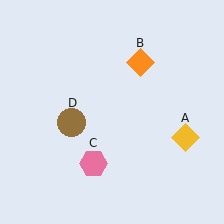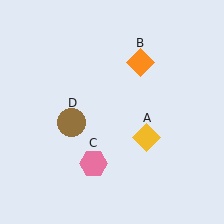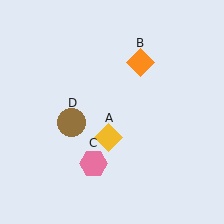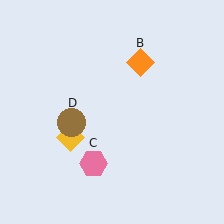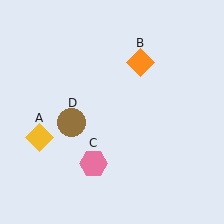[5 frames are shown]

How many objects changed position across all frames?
1 object changed position: yellow diamond (object A).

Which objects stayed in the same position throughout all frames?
Orange diamond (object B) and pink hexagon (object C) and brown circle (object D) remained stationary.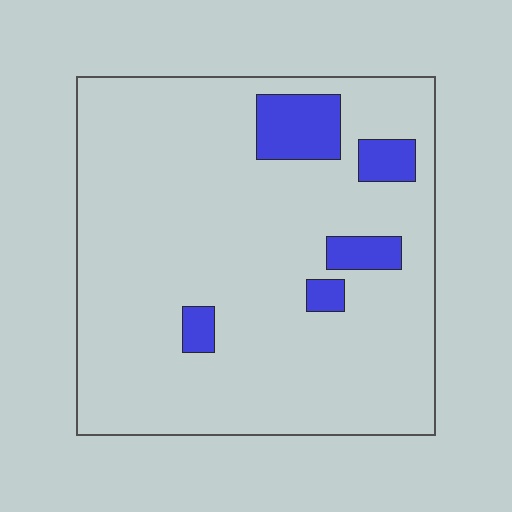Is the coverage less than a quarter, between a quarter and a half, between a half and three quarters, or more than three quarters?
Less than a quarter.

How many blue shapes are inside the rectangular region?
5.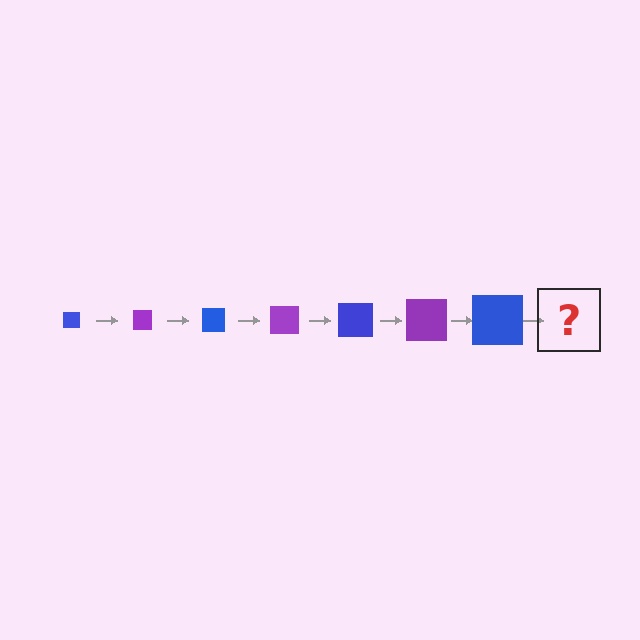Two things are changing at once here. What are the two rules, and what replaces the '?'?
The two rules are that the square grows larger each step and the color cycles through blue and purple. The '?' should be a purple square, larger than the previous one.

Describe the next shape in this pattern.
It should be a purple square, larger than the previous one.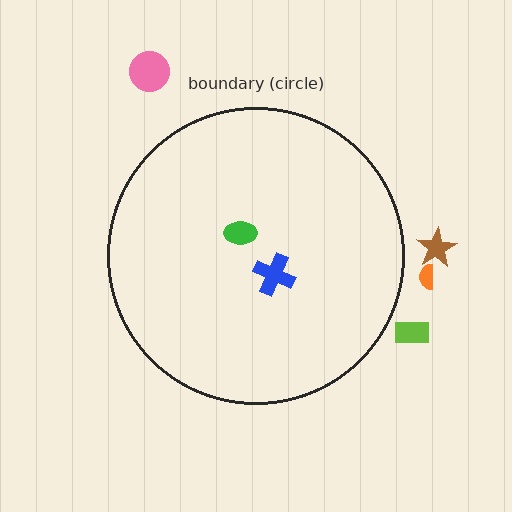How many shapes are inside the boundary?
2 inside, 4 outside.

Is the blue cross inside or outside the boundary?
Inside.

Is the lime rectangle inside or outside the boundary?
Outside.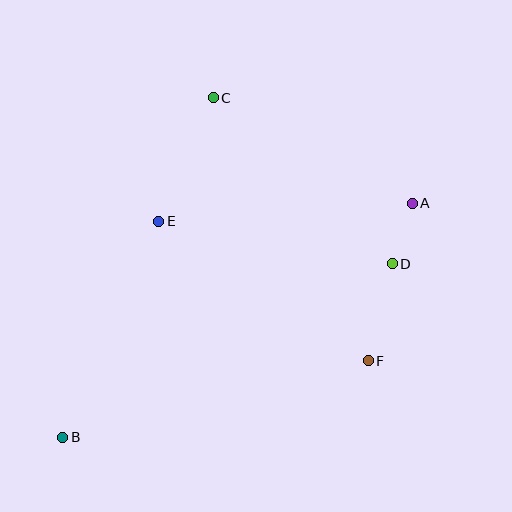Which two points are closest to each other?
Points A and D are closest to each other.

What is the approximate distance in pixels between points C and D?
The distance between C and D is approximately 244 pixels.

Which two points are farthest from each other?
Points A and B are farthest from each other.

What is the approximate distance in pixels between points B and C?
The distance between B and C is approximately 371 pixels.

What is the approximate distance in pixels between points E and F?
The distance between E and F is approximately 252 pixels.